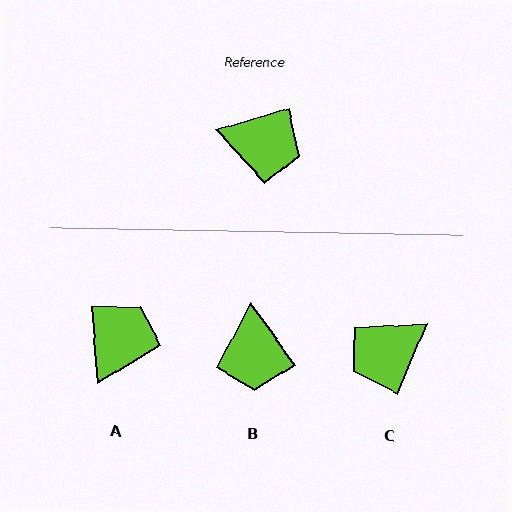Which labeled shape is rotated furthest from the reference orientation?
C, about 129 degrees away.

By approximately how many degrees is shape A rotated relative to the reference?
Approximately 79 degrees counter-clockwise.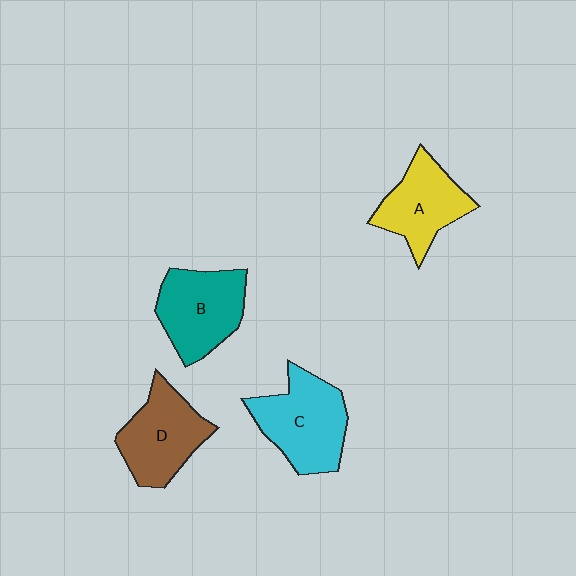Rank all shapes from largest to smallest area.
From largest to smallest: C (cyan), B (teal), D (brown), A (yellow).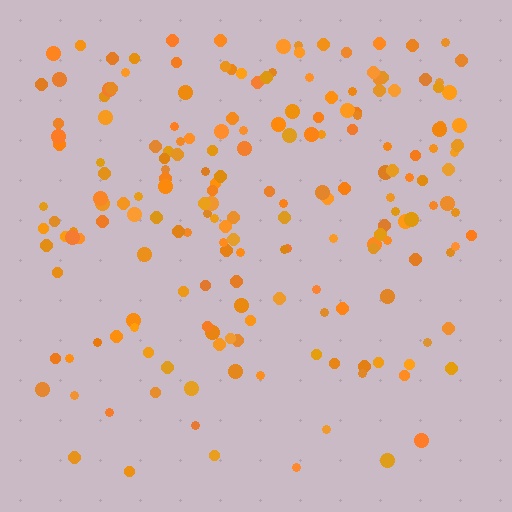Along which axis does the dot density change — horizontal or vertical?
Vertical.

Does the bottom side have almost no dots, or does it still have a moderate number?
Still a moderate number, just noticeably fewer than the top.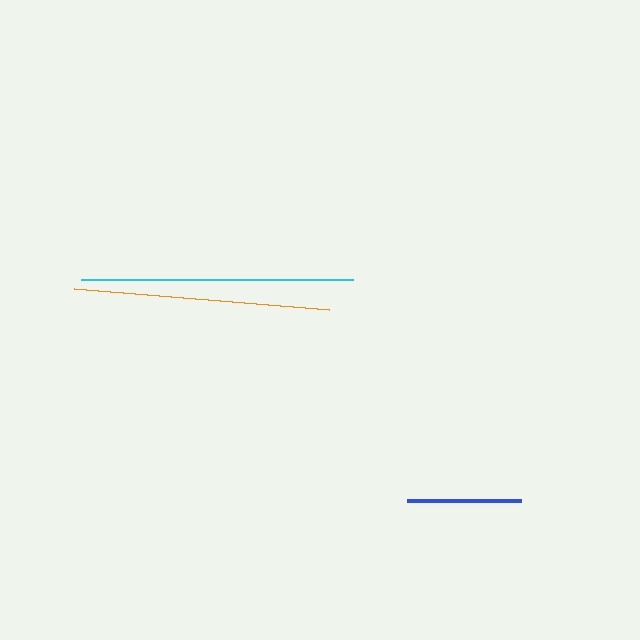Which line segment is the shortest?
The blue line is the shortest at approximately 115 pixels.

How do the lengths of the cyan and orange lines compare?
The cyan and orange lines are approximately the same length.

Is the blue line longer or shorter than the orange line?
The orange line is longer than the blue line.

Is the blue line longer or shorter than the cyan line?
The cyan line is longer than the blue line.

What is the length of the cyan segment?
The cyan segment is approximately 272 pixels long.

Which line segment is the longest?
The cyan line is the longest at approximately 272 pixels.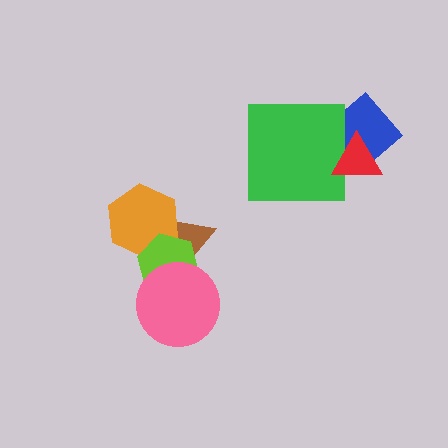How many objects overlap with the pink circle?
2 objects overlap with the pink circle.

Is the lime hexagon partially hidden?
Yes, it is partially covered by another shape.